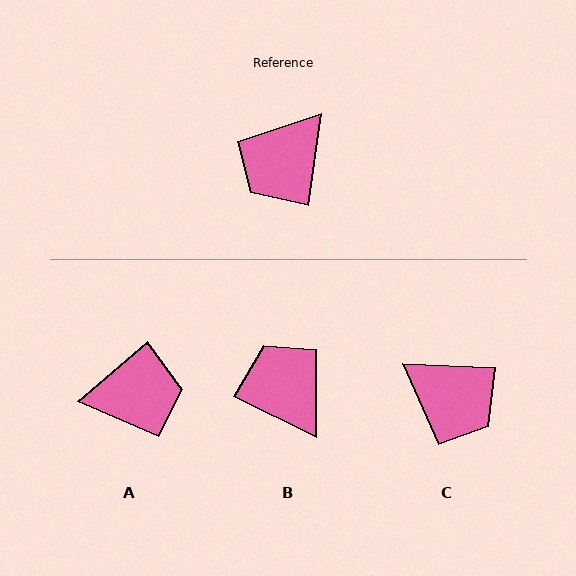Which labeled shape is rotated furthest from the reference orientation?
A, about 138 degrees away.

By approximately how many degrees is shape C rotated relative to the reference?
Approximately 95 degrees counter-clockwise.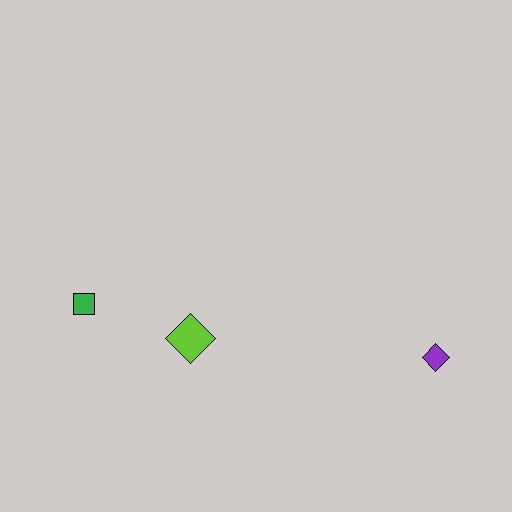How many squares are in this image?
There is 1 square.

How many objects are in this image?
There are 3 objects.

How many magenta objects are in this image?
There are no magenta objects.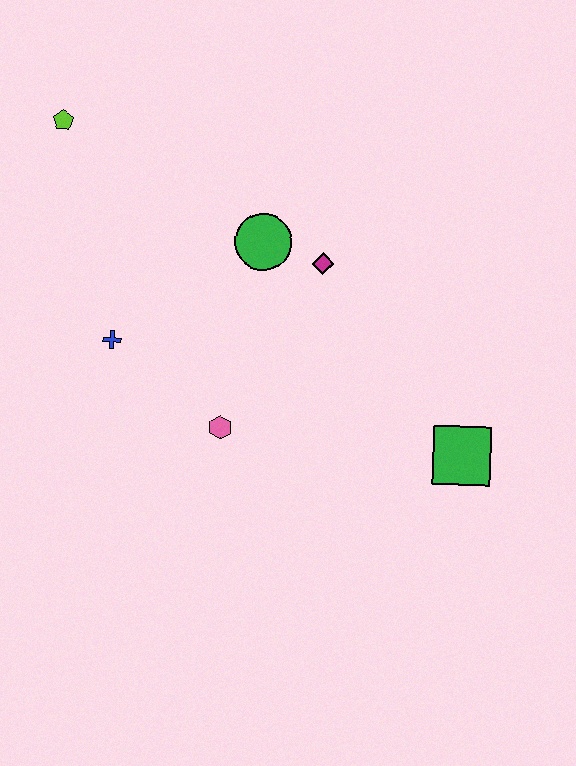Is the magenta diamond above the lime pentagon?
No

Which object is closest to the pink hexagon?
The blue cross is closest to the pink hexagon.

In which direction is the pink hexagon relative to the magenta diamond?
The pink hexagon is below the magenta diamond.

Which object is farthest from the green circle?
The green square is farthest from the green circle.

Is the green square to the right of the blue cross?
Yes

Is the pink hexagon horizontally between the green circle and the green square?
No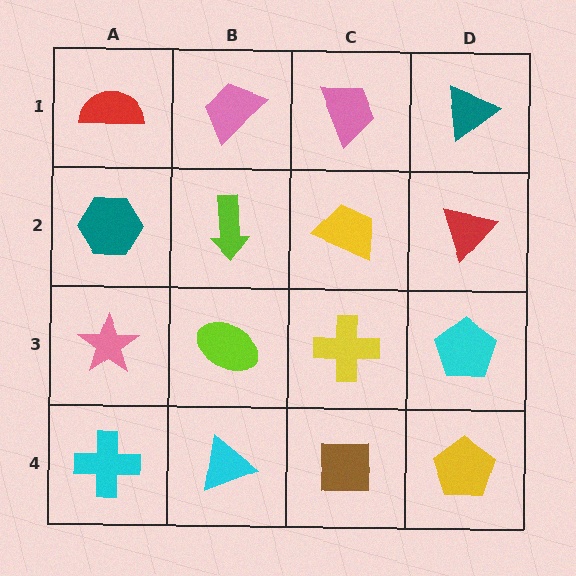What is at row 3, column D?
A cyan pentagon.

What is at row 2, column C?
A yellow trapezoid.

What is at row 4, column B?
A cyan triangle.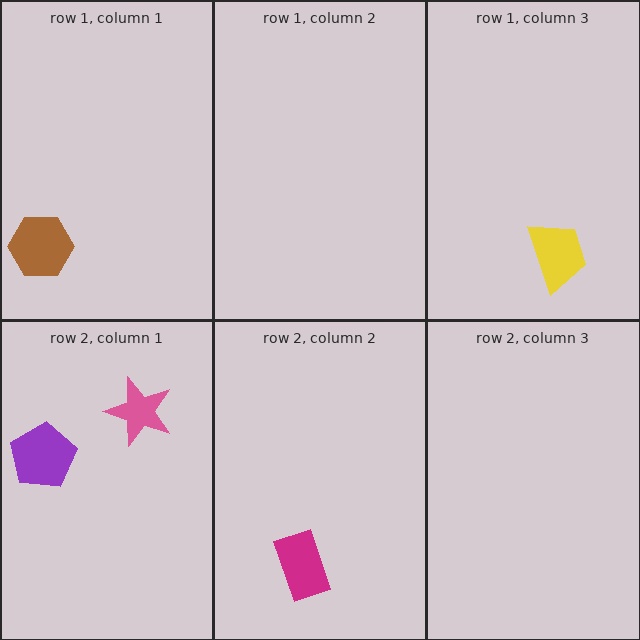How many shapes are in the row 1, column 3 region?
1.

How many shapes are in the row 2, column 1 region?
2.